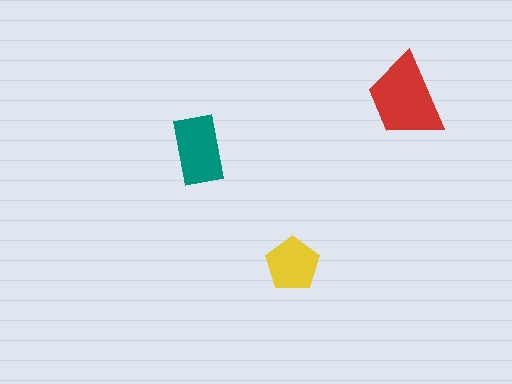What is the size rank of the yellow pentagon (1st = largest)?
3rd.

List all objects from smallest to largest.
The yellow pentagon, the teal rectangle, the red trapezoid.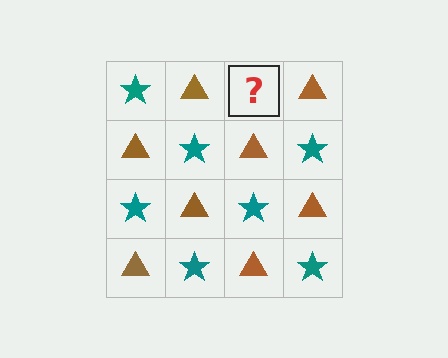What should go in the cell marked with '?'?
The missing cell should contain a teal star.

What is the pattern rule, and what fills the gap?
The rule is that it alternates teal star and brown triangle in a checkerboard pattern. The gap should be filled with a teal star.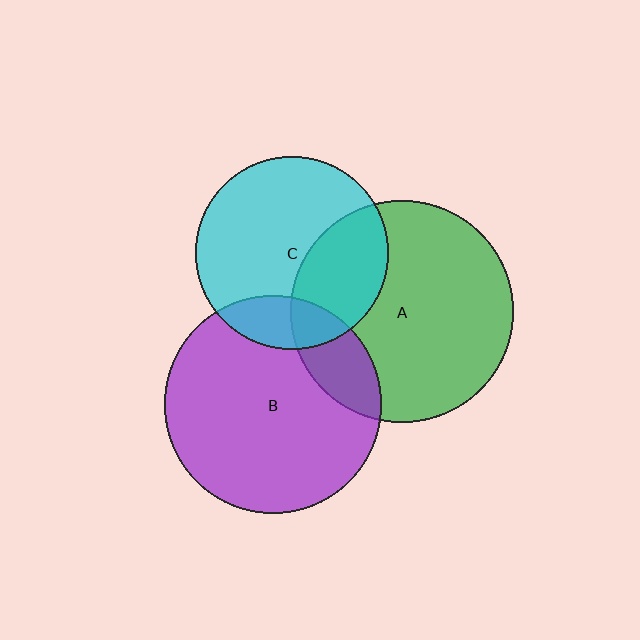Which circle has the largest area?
Circle A (green).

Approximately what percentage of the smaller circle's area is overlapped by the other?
Approximately 15%.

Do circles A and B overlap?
Yes.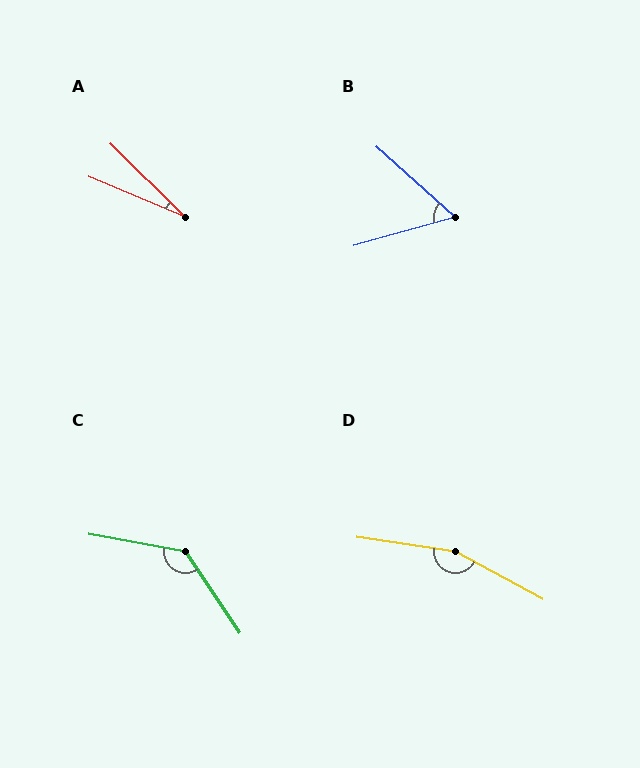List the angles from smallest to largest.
A (22°), B (57°), C (134°), D (160°).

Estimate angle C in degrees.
Approximately 134 degrees.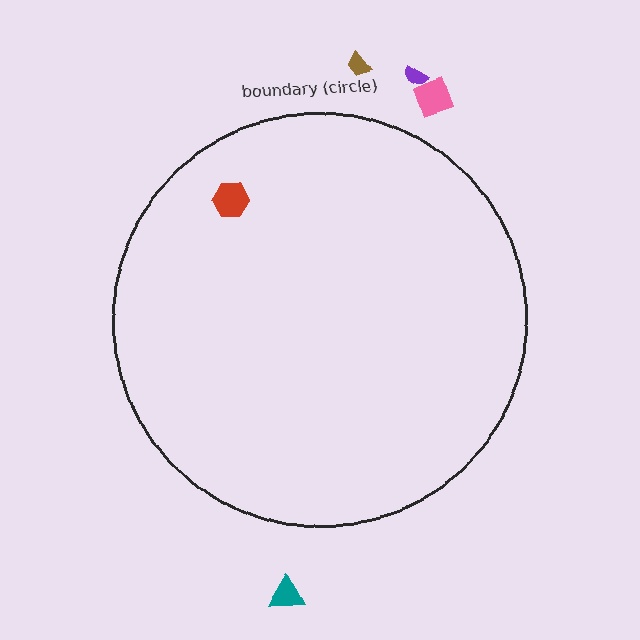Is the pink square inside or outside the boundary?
Outside.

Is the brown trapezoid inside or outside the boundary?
Outside.